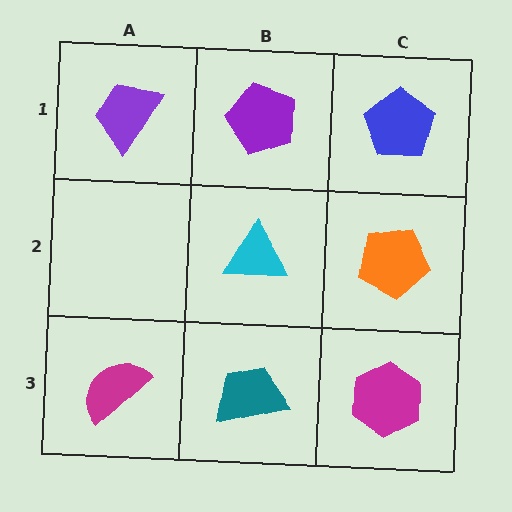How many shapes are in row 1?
3 shapes.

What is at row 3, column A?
A magenta semicircle.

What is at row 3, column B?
A teal trapezoid.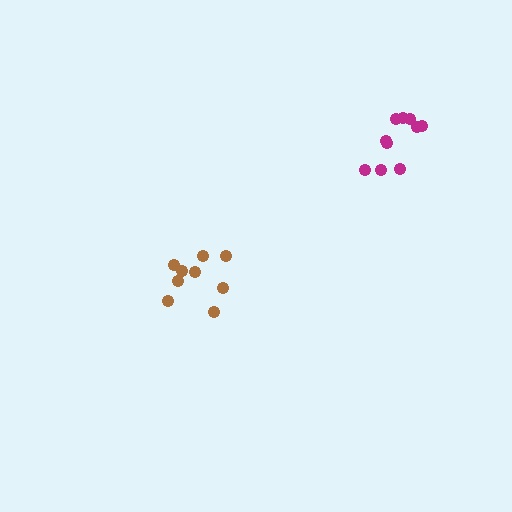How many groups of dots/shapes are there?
There are 2 groups.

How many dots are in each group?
Group 1: 9 dots, Group 2: 10 dots (19 total).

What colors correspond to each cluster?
The clusters are colored: brown, magenta.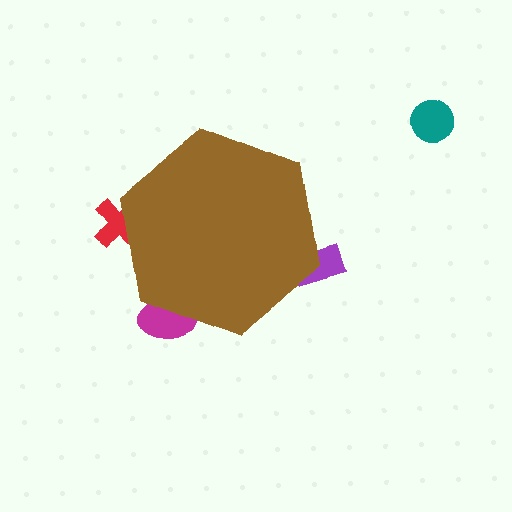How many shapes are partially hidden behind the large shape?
3 shapes are partially hidden.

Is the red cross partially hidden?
Yes, the red cross is partially hidden behind the brown hexagon.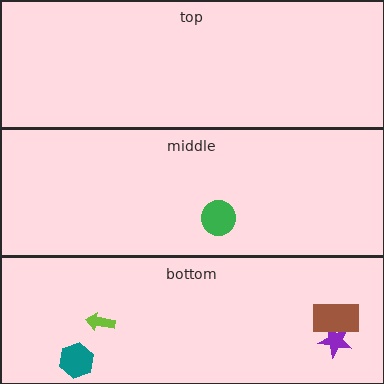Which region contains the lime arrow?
The bottom region.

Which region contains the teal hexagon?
The bottom region.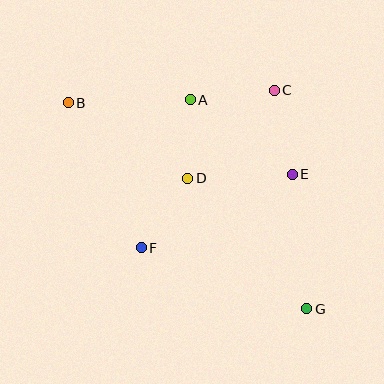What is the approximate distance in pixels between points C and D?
The distance between C and D is approximately 124 pixels.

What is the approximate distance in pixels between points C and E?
The distance between C and E is approximately 86 pixels.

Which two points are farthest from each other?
Points B and G are farthest from each other.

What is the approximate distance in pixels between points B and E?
The distance between B and E is approximately 235 pixels.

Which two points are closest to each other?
Points A and D are closest to each other.